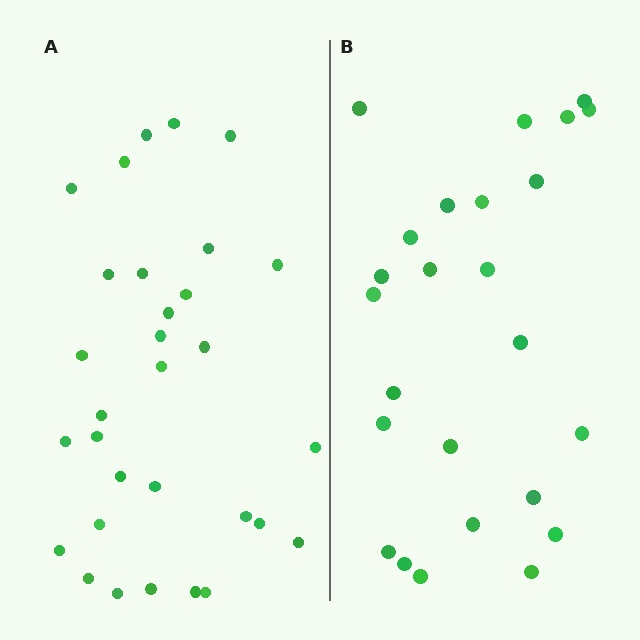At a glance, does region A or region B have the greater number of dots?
Region A (the left region) has more dots.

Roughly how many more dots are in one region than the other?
Region A has about 6 more dots than region B.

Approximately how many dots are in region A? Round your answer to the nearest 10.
About 30 dots. (The exact count is 31, which rounds to 30.)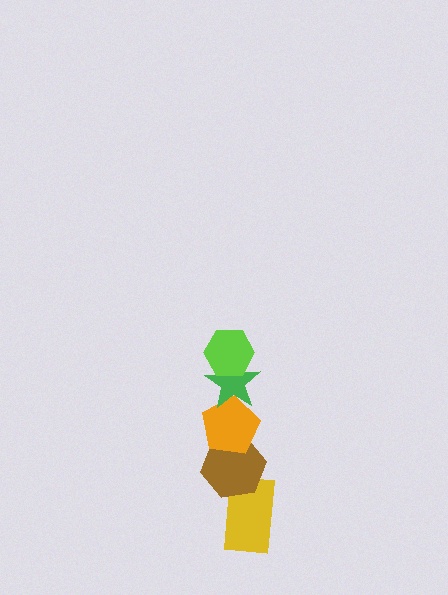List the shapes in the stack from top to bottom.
From top to bottom: the lime hexagon, the green star, the orange pentagon, the brown hexagon, the yellow rectangle.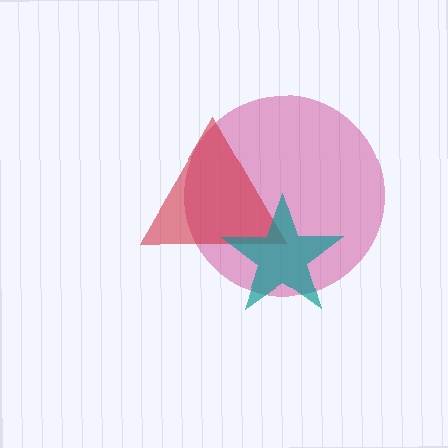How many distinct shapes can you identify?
There are 3 distinct shapes: a magenta circle, a red triangle, a teal star.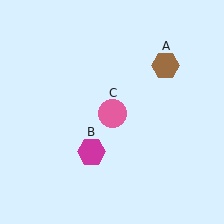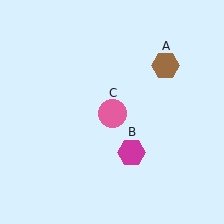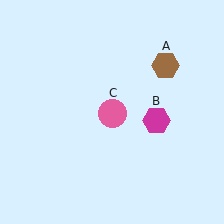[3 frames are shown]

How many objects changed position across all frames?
1 object changed position: magenta hexagon (object B).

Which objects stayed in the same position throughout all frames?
Brown hexagon (object A) and pink circle (object C) remained stationary.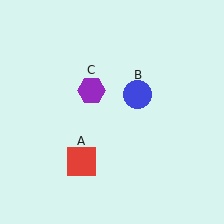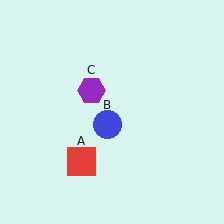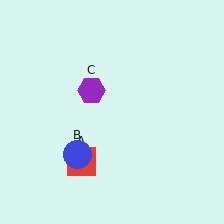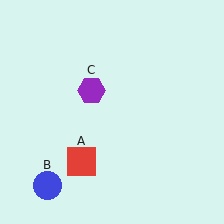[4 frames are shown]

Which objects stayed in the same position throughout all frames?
Red square (object A) and purple hexagon (object C) remained stationary.